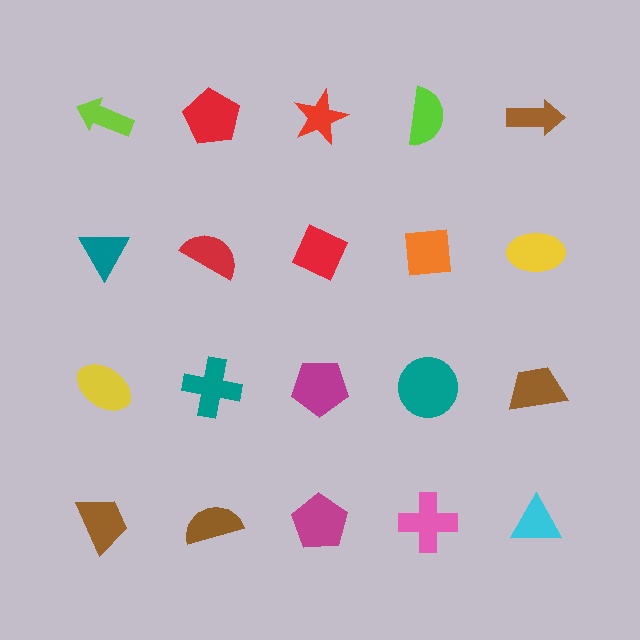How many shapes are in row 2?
5 shapes.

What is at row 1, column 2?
A red pentagon.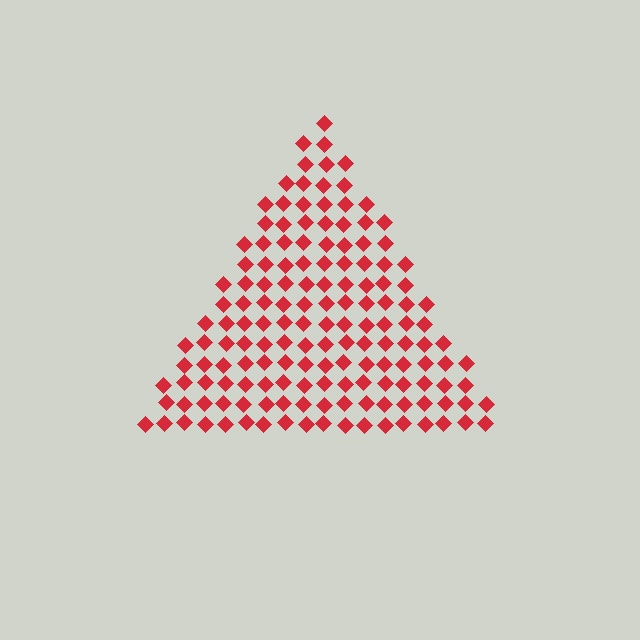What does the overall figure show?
The overall figure shows a triangle.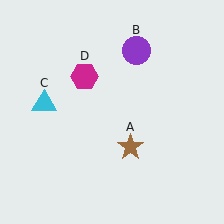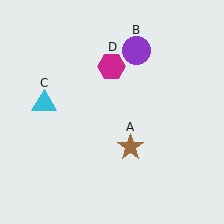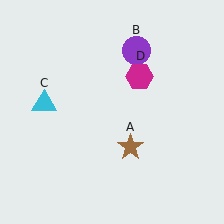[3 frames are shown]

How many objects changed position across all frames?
1 object changed position: magenta hexagon (object D).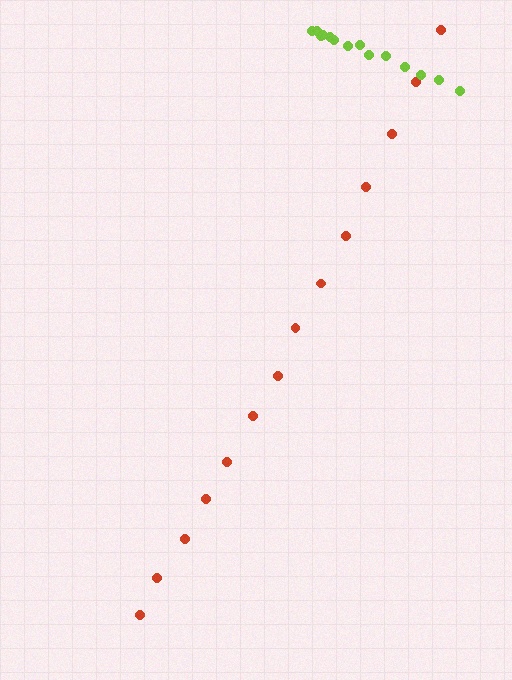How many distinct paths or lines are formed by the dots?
There are 2 distinct paths.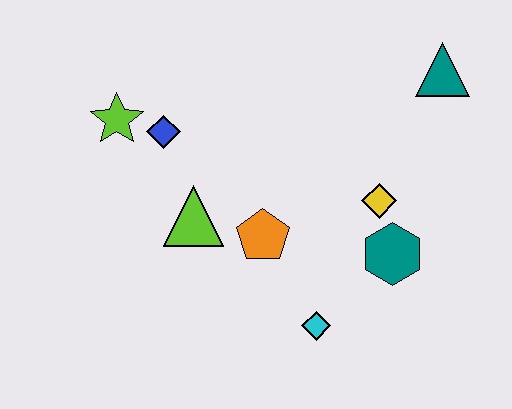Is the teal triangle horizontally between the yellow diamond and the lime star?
No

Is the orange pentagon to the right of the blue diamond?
Yes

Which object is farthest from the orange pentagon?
The teal triangle is farthest from the orange pentagon.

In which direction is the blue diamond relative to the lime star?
The blue diamond is to the right of the lime star.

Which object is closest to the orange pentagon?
The lime triangle is closest to the orange pentagon.